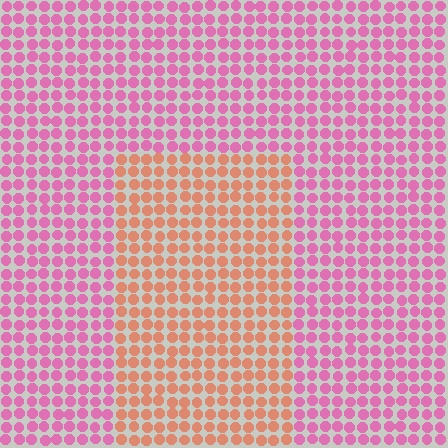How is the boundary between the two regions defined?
The boundary is defined purely by a slight shift in hue (about 50 degrees). Spacing, size, and orientation are identical on both sides.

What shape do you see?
I see a rectangle.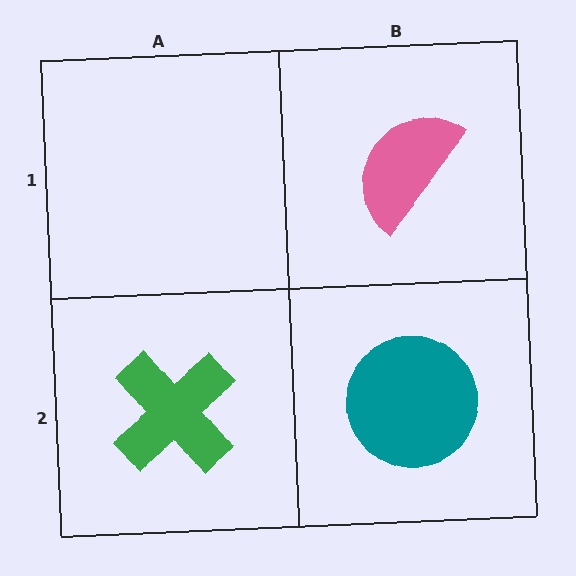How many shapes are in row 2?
2 shapes.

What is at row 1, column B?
A pink semicircle.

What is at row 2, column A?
A green cross.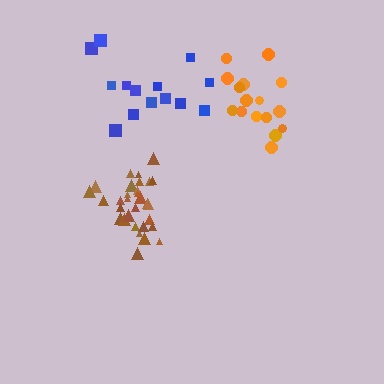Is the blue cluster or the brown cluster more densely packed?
Brown.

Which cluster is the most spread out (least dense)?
Blue.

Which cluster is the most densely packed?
Brown.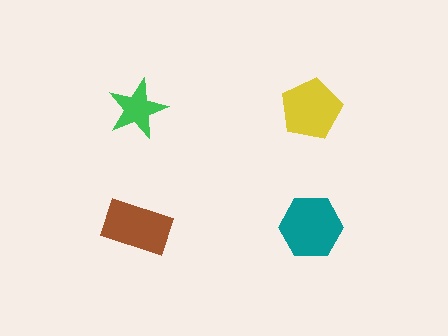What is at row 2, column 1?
A brown rectangle.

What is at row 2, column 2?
A teal hexagon.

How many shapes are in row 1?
2 shapes.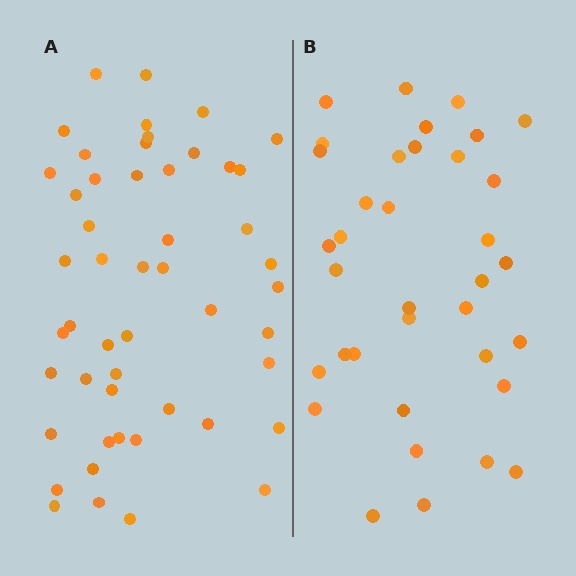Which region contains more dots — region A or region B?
Region A (the left region) has more dots.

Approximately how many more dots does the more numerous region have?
Region A has approximately 15 more dots than region B.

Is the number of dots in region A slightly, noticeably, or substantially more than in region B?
Region A has noticeably more, but not dramatically so. The ratio is roughly 1.4 to 1.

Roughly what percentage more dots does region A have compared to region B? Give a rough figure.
About 40% more.